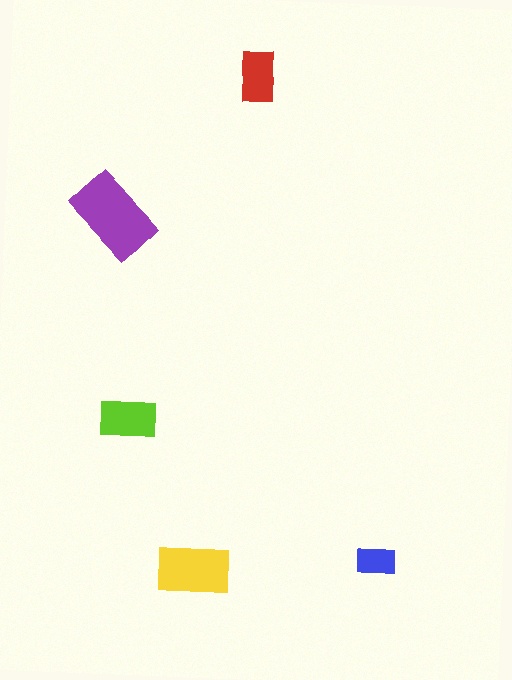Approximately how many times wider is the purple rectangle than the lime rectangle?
About 1.5 times wider.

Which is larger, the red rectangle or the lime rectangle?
The lime one.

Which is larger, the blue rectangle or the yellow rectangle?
The yellow one.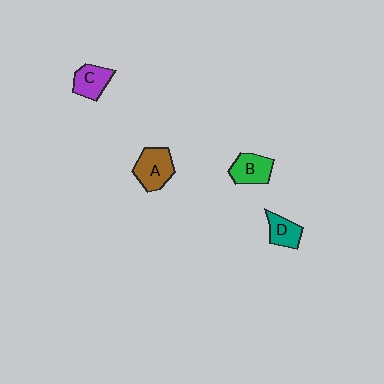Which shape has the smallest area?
Shape D (teal).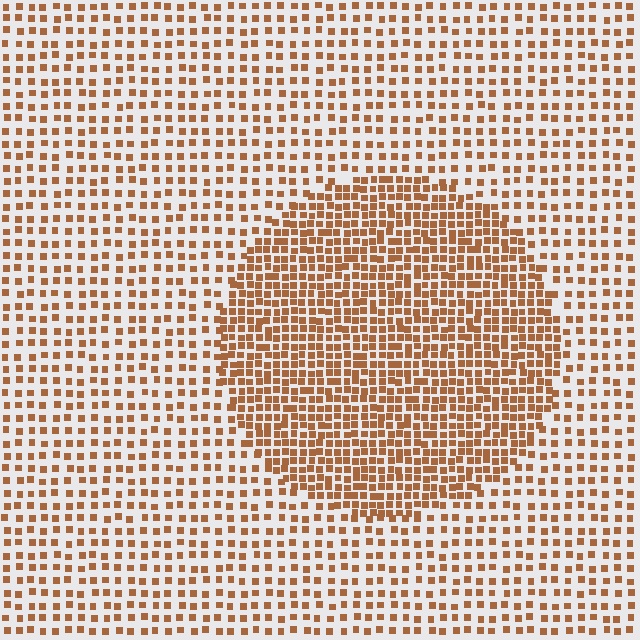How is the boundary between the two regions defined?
The boundary is defined by a change in element density (approximately 2.0x ratio). All elements are the same color, size, and shape.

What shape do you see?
I see a circle.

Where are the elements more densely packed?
The elements are more densely packed inside the circle boundary.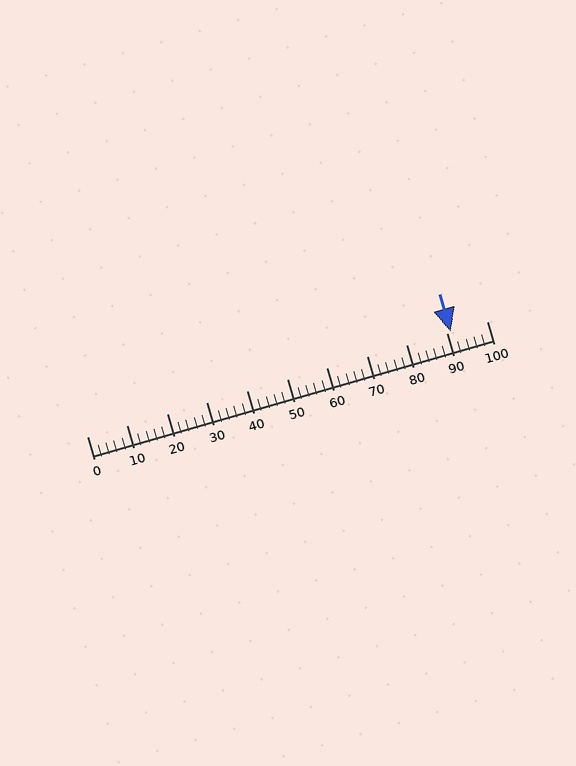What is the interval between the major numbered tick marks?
The major tick marks are spaced 10 units apart.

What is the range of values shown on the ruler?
The ruler shows values from 0 to 100.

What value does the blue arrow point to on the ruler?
The blue arrow points to approximately 91.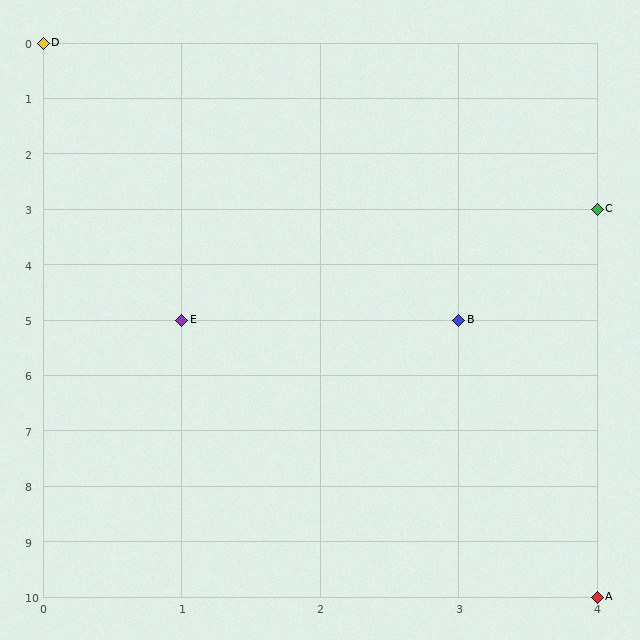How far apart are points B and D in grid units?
Points B and D are 3 columns and 5 rows apart (about 5.8 grid units diagonally).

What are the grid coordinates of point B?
Point B is at grid coordinates (3, 5).